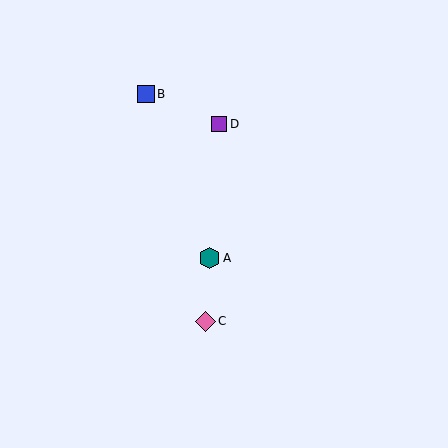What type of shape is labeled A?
Shape A is a teal hexagon.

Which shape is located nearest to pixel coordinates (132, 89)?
The blue square (labeled B) at (146, 94) is nearest to that location.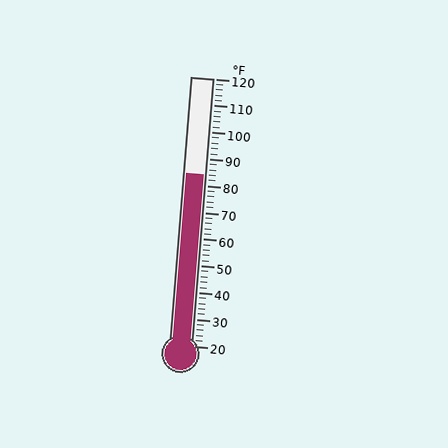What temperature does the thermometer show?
The thermometer shows approximately 84°F.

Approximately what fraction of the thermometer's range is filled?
The thermometer is filled to approximately 65% of its range.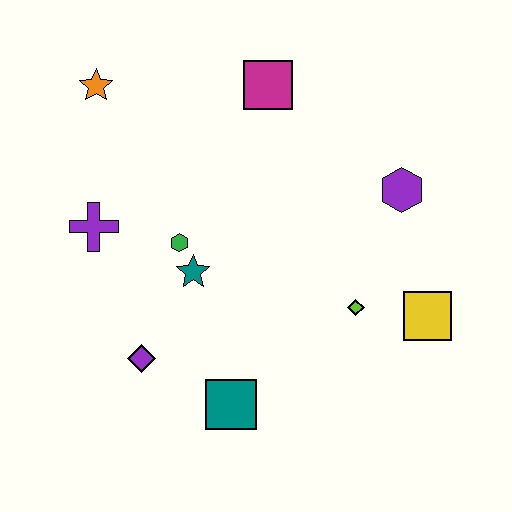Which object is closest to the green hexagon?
The teal star is closest to the green hexagon.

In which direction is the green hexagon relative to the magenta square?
The green hexagon is below the magenta square.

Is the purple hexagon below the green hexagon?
No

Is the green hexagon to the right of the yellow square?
No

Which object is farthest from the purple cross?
The yellow square is farthest from the purple cross.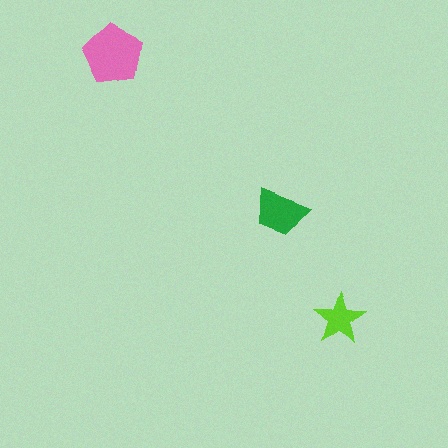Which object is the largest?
The pink pentagon.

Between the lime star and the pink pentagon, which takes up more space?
The pink pentagon.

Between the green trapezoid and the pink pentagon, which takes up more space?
The pink pentagon.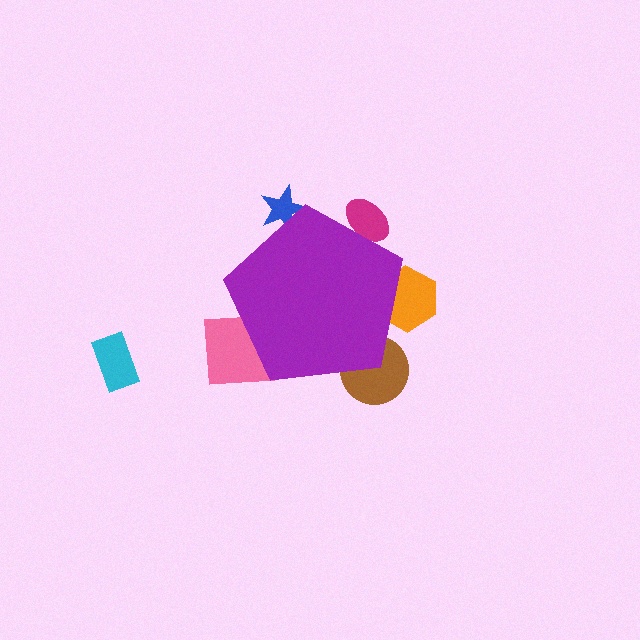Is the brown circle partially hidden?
Yes, the brown circle is partially hidden behind the purple pentagon.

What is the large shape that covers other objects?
A purple pentagon.